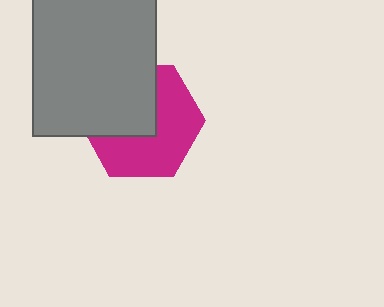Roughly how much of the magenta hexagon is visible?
About half of it is visible (roughly 56%).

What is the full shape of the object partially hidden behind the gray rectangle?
The partially hidden object is a magenta hexagon.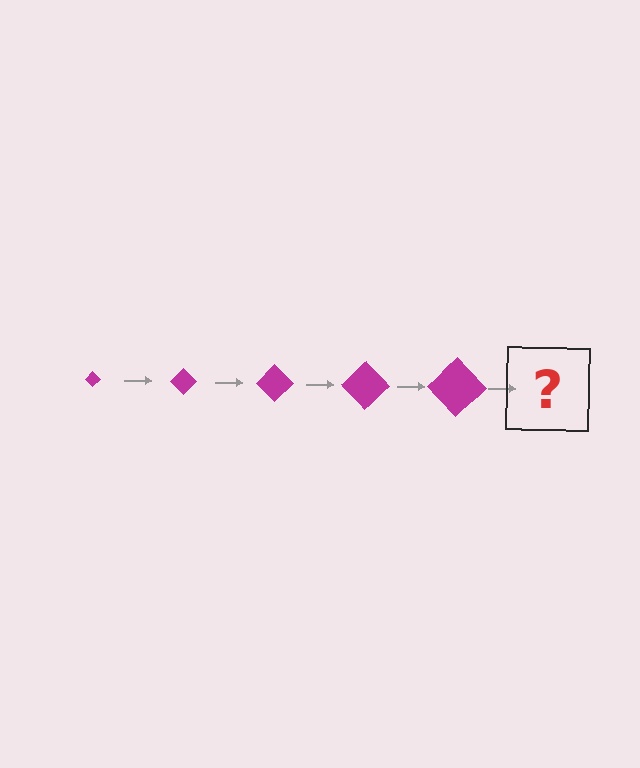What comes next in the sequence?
The next element should be a magenta diamond, larger than the previous one.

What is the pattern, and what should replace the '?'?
The pattern is that the diamond gets progressively larger each step. The '?' should be a magenta diamond, larger than the previous one.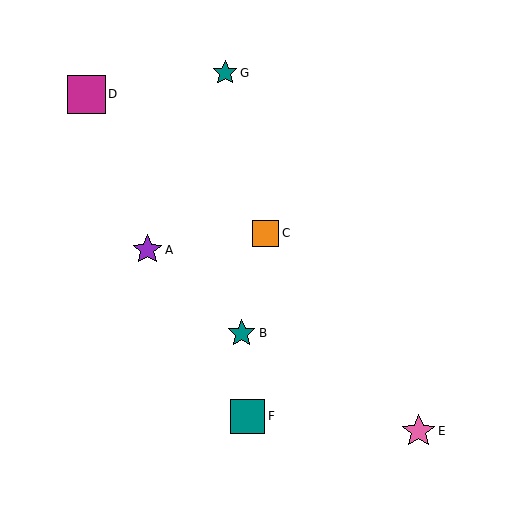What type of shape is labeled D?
Shape D is a magenta square.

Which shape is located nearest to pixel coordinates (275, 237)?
The orange square (labeled C) at (265, 233) is nearest to that location.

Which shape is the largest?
The magenta square (labeled D) is the largest.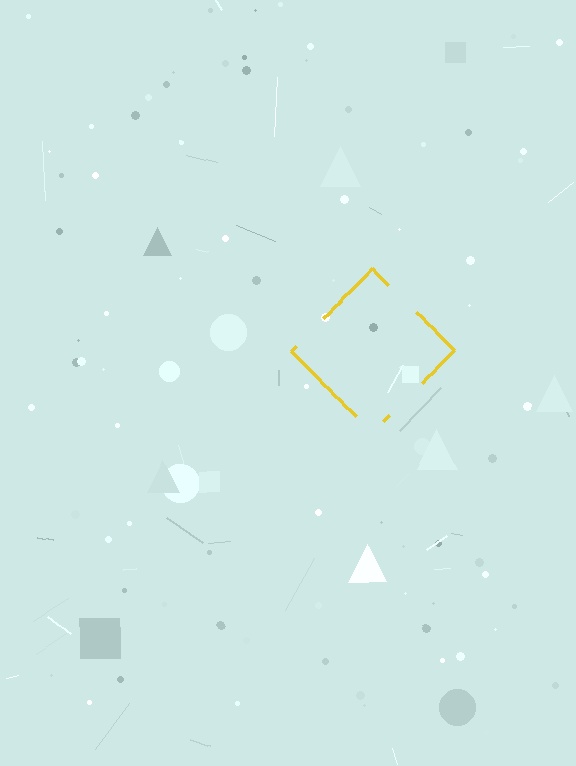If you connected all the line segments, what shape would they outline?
They would outline a diamond.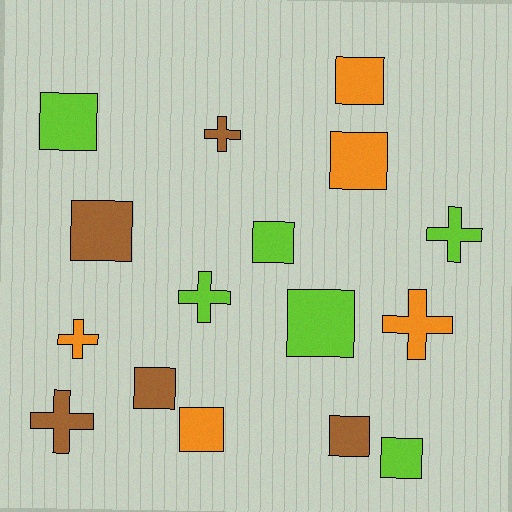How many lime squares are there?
There are 4 lime squares.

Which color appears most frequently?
Lime, with 6 objects.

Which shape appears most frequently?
Square, with 10 objects.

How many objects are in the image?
There are 16 objects.